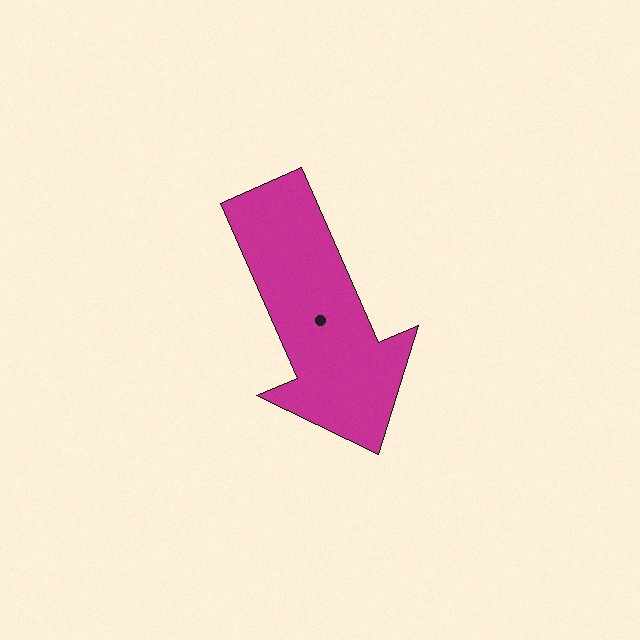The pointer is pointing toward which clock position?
Roughly 5 o'clock.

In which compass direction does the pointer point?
Southeast.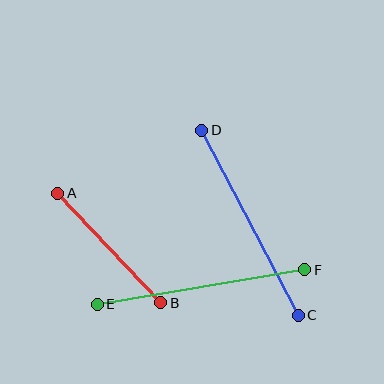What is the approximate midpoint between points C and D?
The midpoint is at approximately (250, 223) pixels.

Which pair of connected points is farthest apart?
Points E and F are farthest apart.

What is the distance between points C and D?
The distance is approximately 209 pixels.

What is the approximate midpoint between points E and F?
The midpoint is at approximately (201, 287) pixels.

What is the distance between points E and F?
The distance is approximately 210 pixels.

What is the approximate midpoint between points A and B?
The midpoint is at approximately (109, 248) pixels.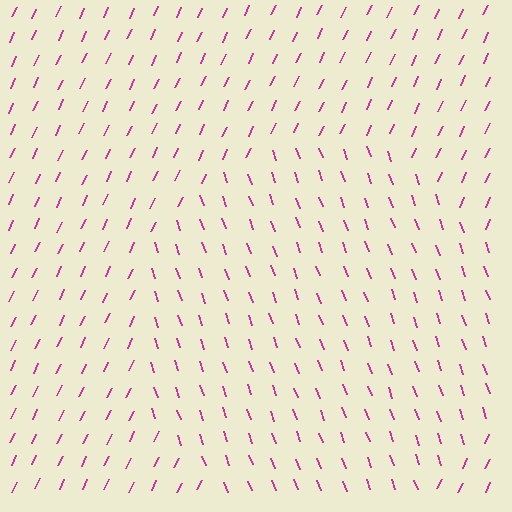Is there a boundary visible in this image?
Yes, there is a texture boundary formed by a change in line orientation.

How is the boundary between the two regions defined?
The boundary is defined purely by a change in line orientation (approximately 45 degrees difference). All lines are the same color and thickness.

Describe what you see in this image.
The image is filled with small magenta line segments. A circle region in the image has lines oriented differently from the surrounding lines, creating a visible texture boundary.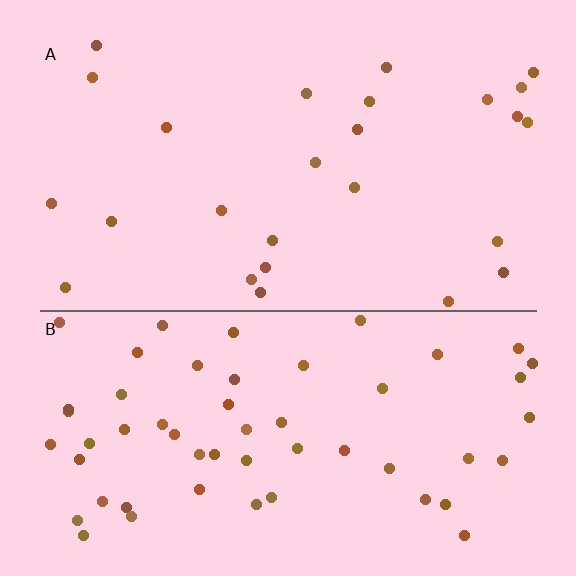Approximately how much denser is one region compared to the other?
Approximately 2.2× — region B over region A.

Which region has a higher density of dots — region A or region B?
B (the bottom).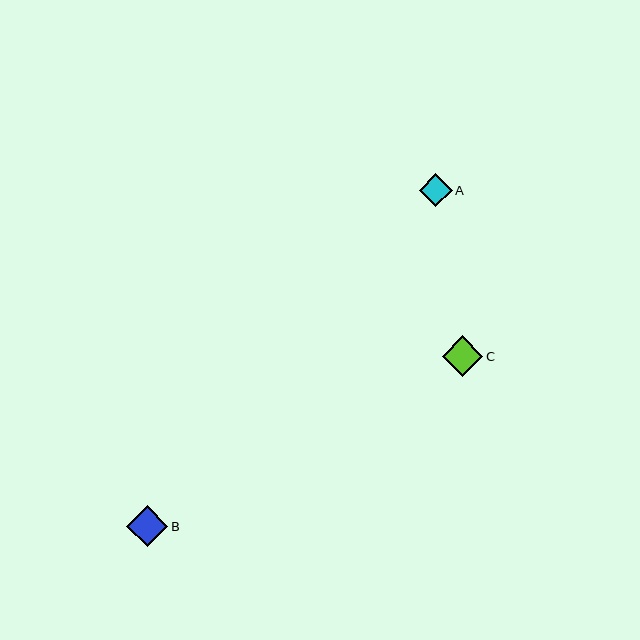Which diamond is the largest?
Diamond B is the largest with a size of approximately 41 pixels.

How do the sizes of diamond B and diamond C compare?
Diamond B and diamond C are approximately the same size.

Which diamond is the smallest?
Diamond A is the smallest with a size of approximately 33 pixels.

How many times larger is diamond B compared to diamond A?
Diamond B is approximately 1.2 times the size of diamond A.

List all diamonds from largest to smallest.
From largest to smallest: B, C, A.